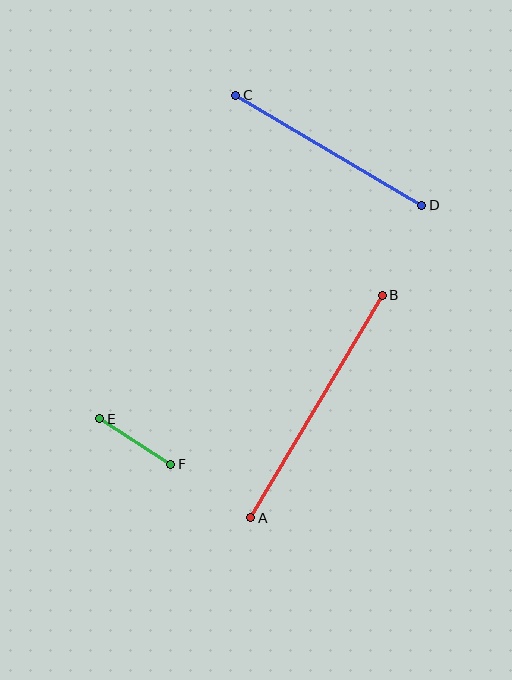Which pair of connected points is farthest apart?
Points A and B are farthest apart.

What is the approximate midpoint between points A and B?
The midpoint is at approximately (317, 407) pixels.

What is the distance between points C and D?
The distance is approximately 216 pixels.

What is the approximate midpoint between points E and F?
The midpoint is at approximately (135, 442) pixels.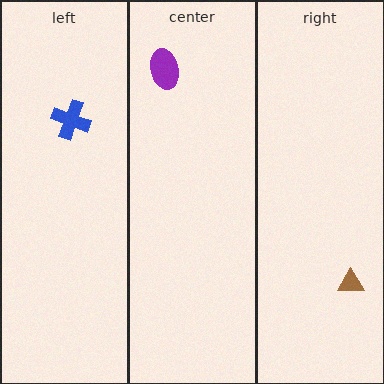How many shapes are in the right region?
1.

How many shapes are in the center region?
1.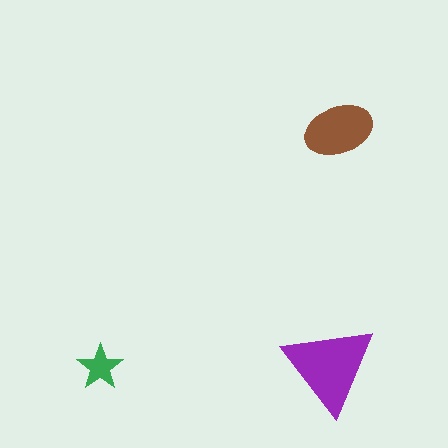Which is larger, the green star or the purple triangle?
The purple triangle.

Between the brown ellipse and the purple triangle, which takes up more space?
The purple triangle.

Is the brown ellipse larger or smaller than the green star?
Larger.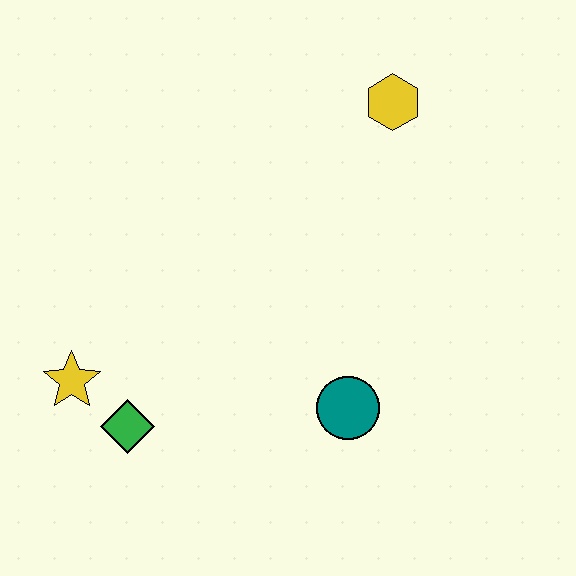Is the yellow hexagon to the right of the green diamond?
Yes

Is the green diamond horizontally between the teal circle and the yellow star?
Yes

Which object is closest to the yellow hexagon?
The teal circle is closest to the yellow hexagon.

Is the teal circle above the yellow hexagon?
No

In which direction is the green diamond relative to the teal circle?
The green diamond is to the left of the teal circle.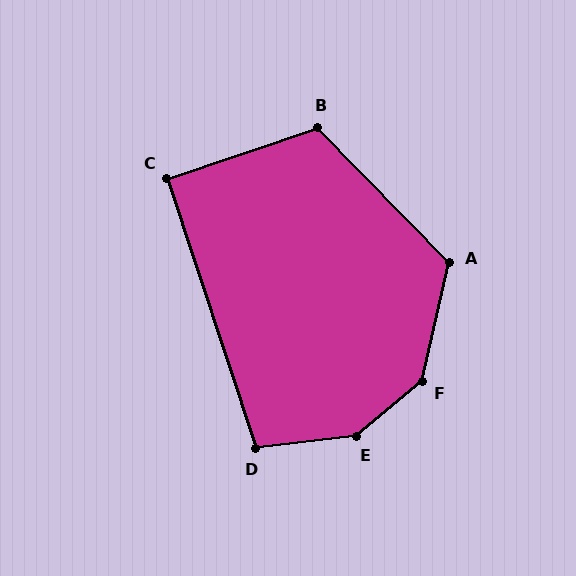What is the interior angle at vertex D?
Approximately 102 degrees (obtuse).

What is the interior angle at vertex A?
Approximately 123 degrees (obtuse).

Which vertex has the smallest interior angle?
C, at approximately 91 degrees.